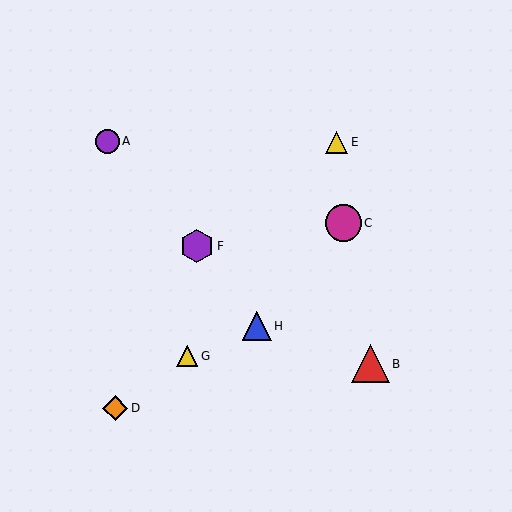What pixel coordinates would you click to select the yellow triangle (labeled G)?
Click at (187, 356) to select the yellow triangle G.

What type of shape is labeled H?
Shape H is a blue triangle.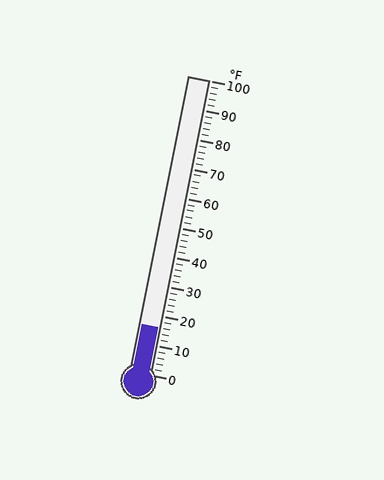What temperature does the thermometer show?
The thermometer shows approximately 16°F.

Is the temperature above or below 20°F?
The temperature is below 20°F.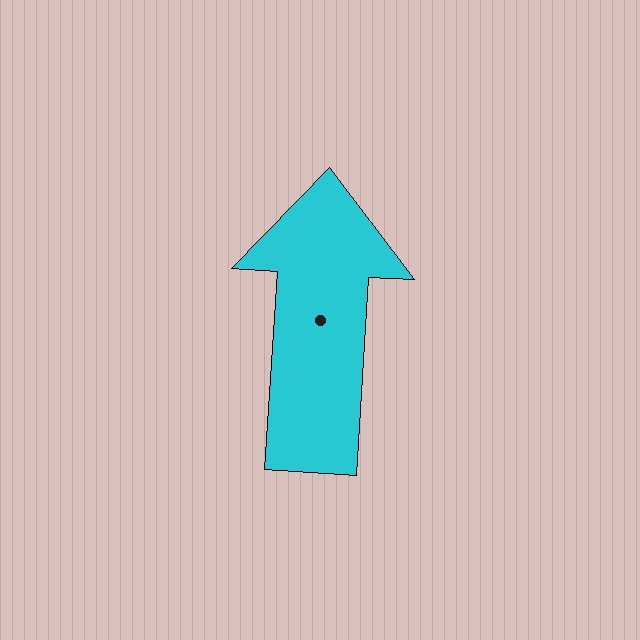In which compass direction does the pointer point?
North.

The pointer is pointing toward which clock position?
Roughly 12 o'clock.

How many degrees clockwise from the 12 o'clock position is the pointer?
Approximately 4 degrees.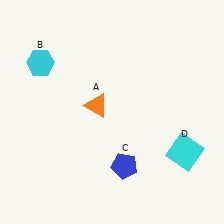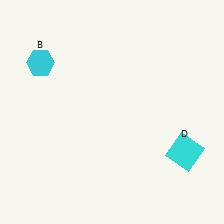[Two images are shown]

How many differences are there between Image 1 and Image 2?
There are 2 differences between the two images.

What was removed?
The blue pentagon (C), the orange triangle (A) were removed in Image 2.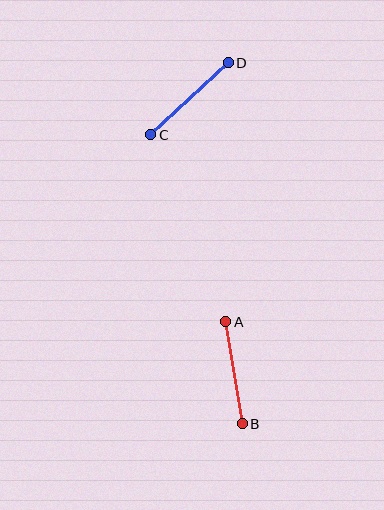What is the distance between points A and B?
The distance is approximately 103 pixels.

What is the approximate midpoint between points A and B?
The midpoint is at approximately (234, 373) pixels.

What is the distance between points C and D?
The distance is approximately 106 pixels.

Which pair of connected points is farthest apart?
Points C and D are farthest apart.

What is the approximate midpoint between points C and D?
The midpoint is at approximately (190, 99) pixels.